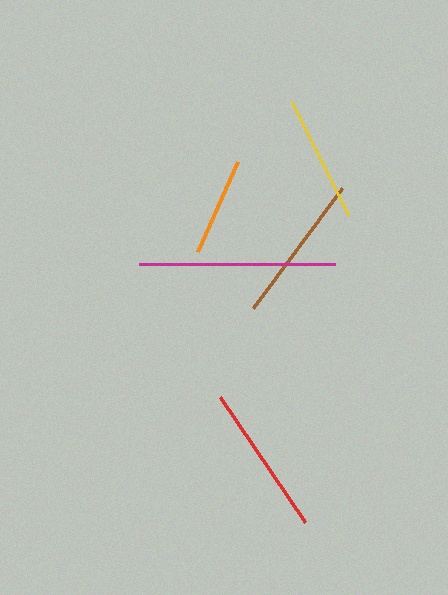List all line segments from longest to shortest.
From longest to shortest: magenta, red, brown, yellow, orange.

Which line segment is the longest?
The magenta line is the longest at approximately 196 pixels.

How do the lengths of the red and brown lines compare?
The red and brown lines are approximately the same length.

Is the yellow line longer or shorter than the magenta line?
The magenta line is longer than the yellow line.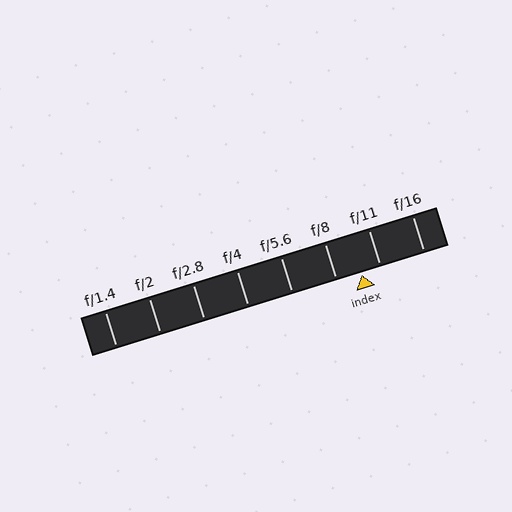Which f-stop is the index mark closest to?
The index mark is closest to f/11.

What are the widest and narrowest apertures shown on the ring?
The widest aperture shown is f/1.4 and the narrowest is f/16.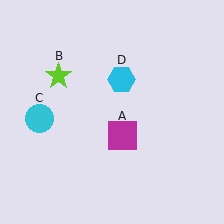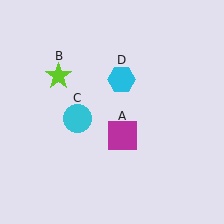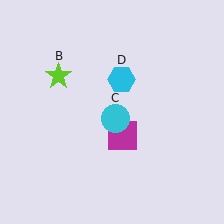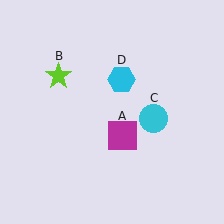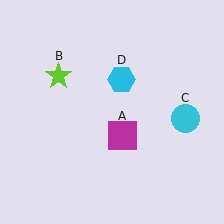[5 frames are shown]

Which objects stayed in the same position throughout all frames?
Magenta square (object A) and lime star (object B) and cyan hexagon (object D) remained stationary.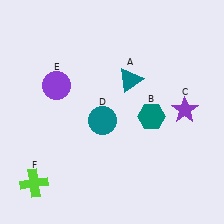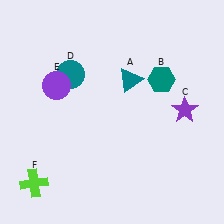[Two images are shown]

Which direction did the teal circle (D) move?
The teal circle (D) moved up.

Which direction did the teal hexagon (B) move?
The teal hexagon (B) moved up.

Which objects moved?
The objects that moved are: the teal hexagon (B), the teal circle (D).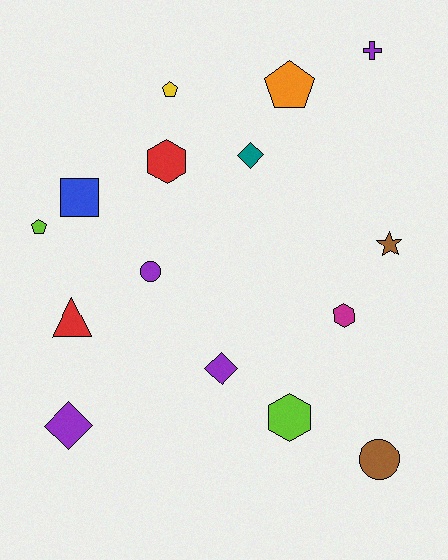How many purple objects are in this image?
There are 4 purple objects.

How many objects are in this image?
There are 15 objects.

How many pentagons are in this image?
There are 3 pentagons.